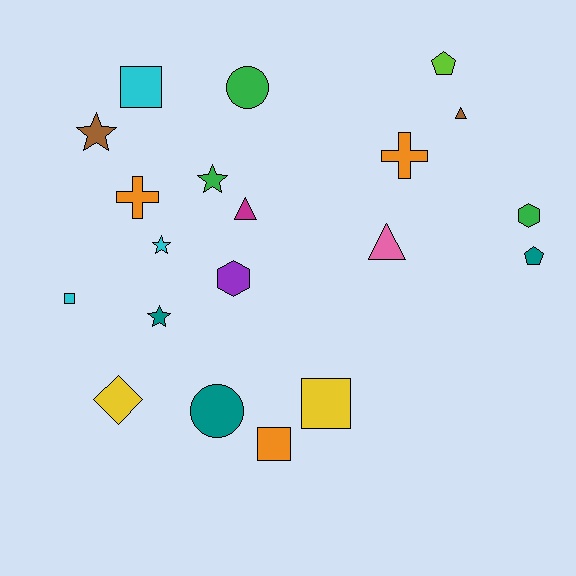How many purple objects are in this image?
There is 1 purple object.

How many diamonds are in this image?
There is 1 diamond.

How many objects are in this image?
There are 20 objects.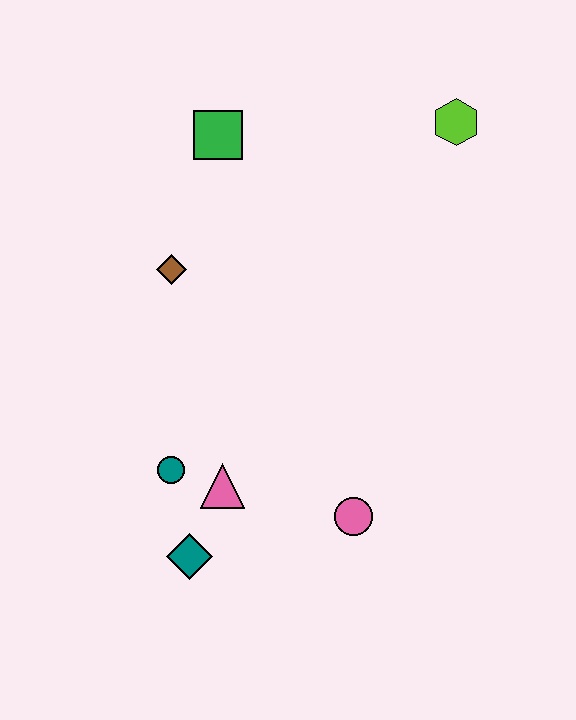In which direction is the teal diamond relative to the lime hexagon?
The teal diamond is below the lime hexagon.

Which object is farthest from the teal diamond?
The lime hexagon is farthest from the teal diamond.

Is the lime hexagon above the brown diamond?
Yes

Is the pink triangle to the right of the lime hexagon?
No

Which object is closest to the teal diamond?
The pink triangle is closest to the teal diamond.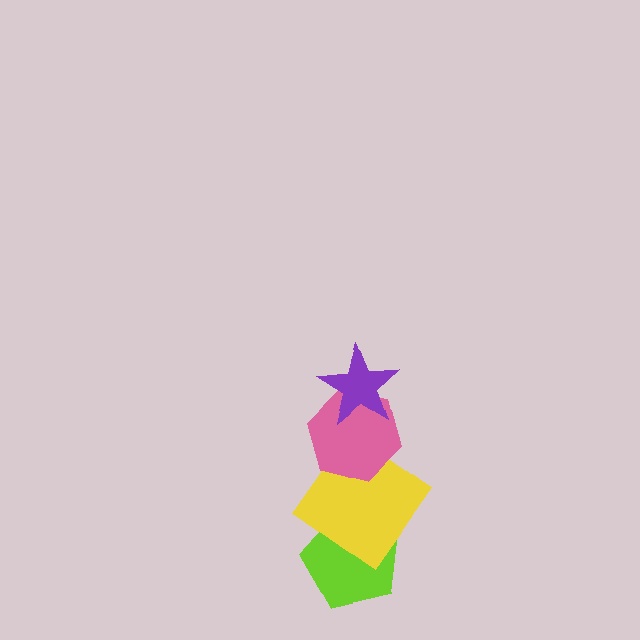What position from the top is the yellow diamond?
The yellow diamond is 3rd from the top.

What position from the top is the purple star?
The purple star is 1st from the top.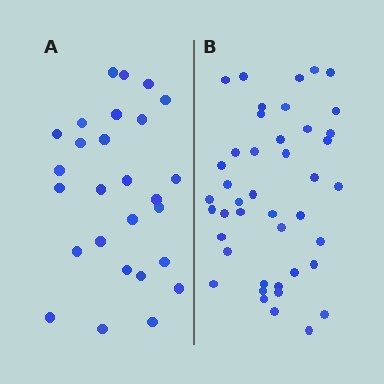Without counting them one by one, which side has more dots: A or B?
Region B (the right region) has more dots.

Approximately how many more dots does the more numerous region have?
Region B has approximately 15 more dots than region A.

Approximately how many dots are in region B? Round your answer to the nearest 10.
About 40 dots. (The exact count is 43, which rounds to 40.)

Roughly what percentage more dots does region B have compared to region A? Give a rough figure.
About 60% more.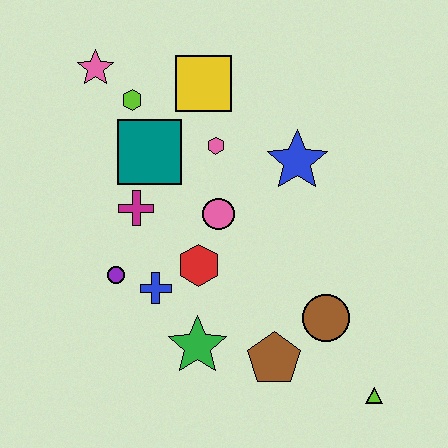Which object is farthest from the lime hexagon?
The lime triangle is farthest from the lime hexagon.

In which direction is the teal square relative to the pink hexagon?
The teal square is to the left of the pink hexagon.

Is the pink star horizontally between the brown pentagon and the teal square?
No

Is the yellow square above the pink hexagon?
Yes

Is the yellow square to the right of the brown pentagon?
No